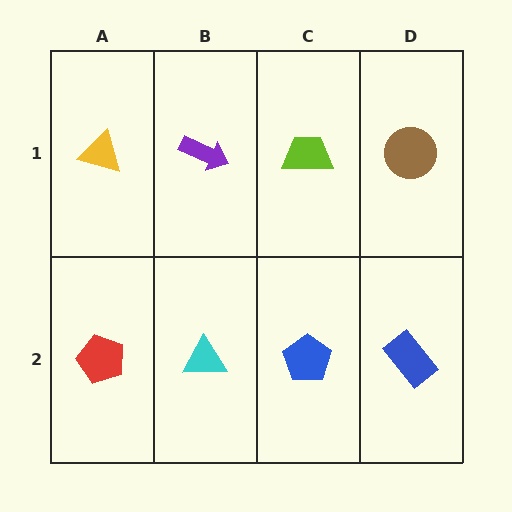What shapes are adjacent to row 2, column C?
A lime trapezoid (row 1, column C), a cyan triangle (row 2, column B), a blue rectangle (row 2, column D).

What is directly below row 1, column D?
A blue rectangle.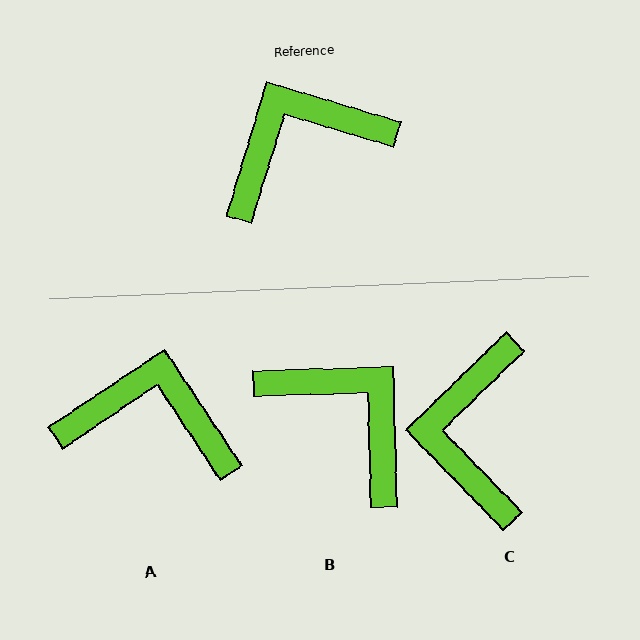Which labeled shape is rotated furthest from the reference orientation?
B, about 72 degrees away.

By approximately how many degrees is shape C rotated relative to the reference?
Approximately 61 degrees counter-clockwise.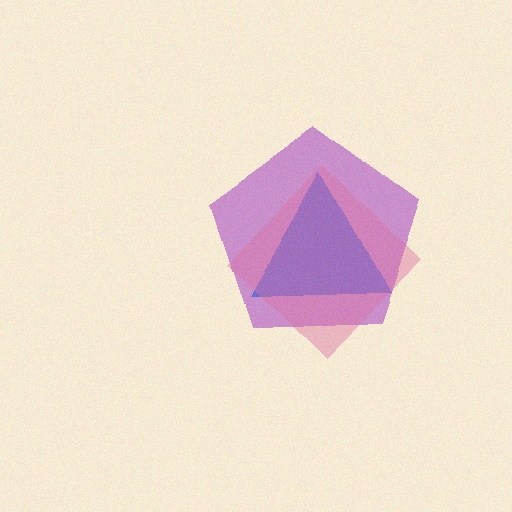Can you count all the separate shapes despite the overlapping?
Yes, there are 3 separate shapes.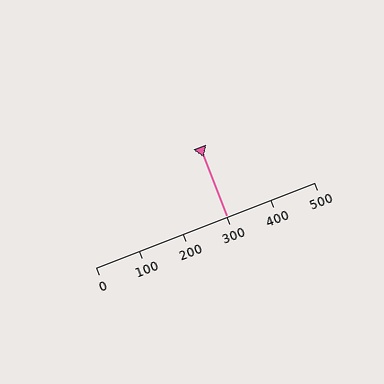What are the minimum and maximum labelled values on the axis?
The axis runs from 0 to 500.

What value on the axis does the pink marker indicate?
The marker indicates approximately 300.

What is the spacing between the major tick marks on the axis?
The major ticks are spaced 100 apart.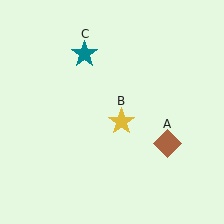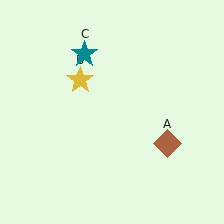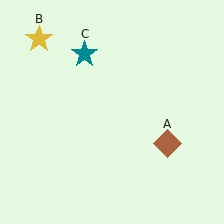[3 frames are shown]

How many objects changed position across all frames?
1 object changed position: yellow star (object B).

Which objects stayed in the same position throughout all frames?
Brown diamond (object A) and teal star (object C) remained stationary.